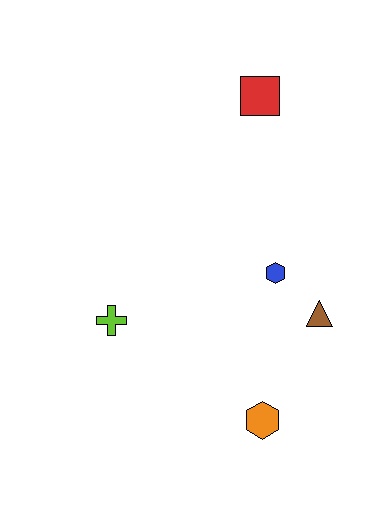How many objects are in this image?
There are 5 objects.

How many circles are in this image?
There are no circles.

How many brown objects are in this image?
There is 1 brown object.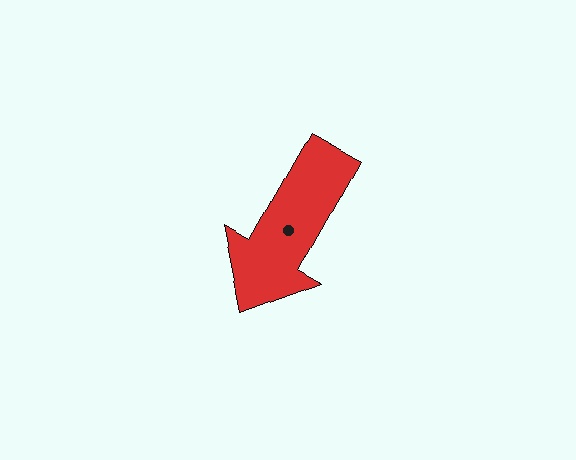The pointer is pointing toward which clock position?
Roughly 7 o'clock.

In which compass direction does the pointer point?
Southwest.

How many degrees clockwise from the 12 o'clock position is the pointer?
Approximately 209 degrees.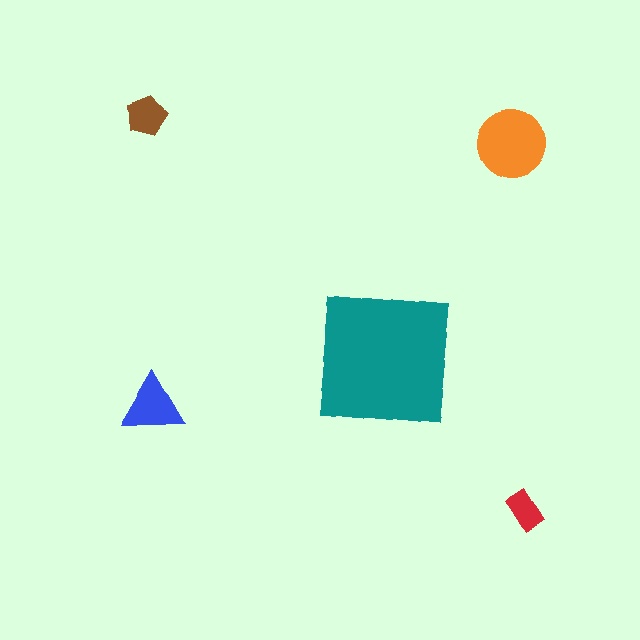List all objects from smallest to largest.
The red rectangle, the brown pentagon, the blue triangle, the orange circle, the teal square.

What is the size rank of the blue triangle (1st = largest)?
3rd.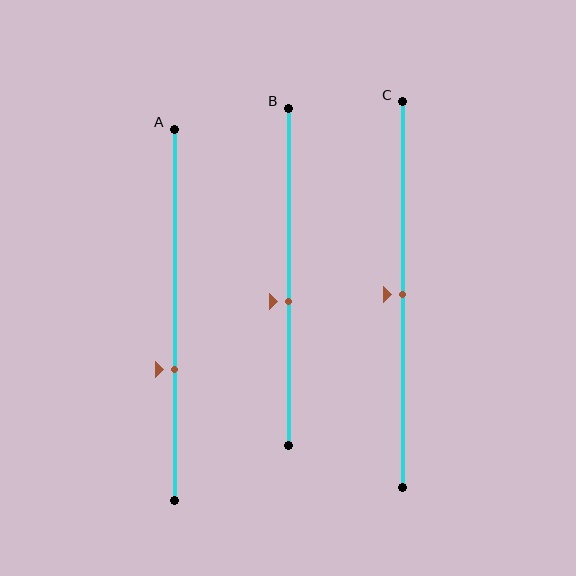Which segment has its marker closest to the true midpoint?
Segment C has its marker closest to the true midpoint.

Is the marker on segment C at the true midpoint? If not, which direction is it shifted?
Yes, the marker on segment C is at the true midpoint.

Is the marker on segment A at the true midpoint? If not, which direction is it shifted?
No, the marker on segment A is shifted downward by about 15% of the segment length.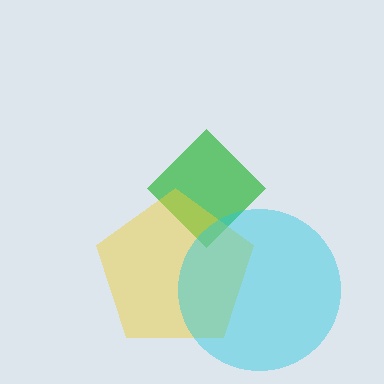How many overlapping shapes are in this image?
There are 3 overlapping shapes in the image.